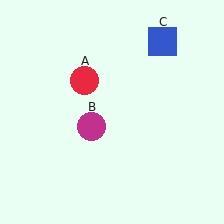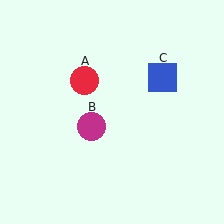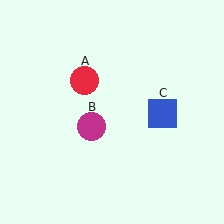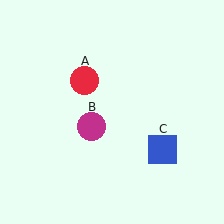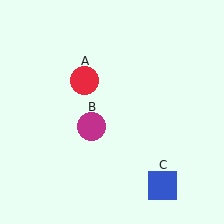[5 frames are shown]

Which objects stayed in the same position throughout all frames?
Red circle (object A) and magenta circle (object B) remained stationary.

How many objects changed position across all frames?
1 object changed position: blue square (object C).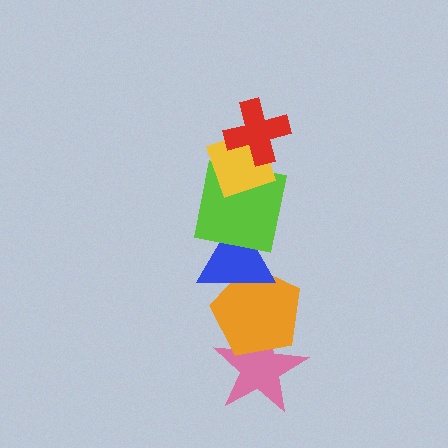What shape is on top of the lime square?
The yellow diamond is on top of the lime square.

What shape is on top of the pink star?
The orange pentagon is on top of the pink star.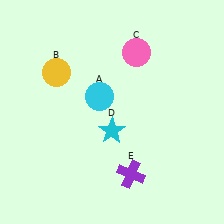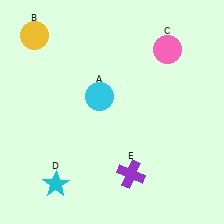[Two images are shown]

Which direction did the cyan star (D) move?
The cyan star (D) moved left.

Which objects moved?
The objects that moved are: the yellow circle (B), the pink circle (C), the cyan star (D).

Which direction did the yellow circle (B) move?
The yellow circle (B) moved up.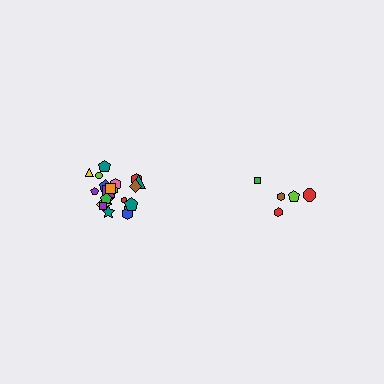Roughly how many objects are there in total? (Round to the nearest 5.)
Roughly 25 objects in total.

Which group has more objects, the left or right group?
The left group.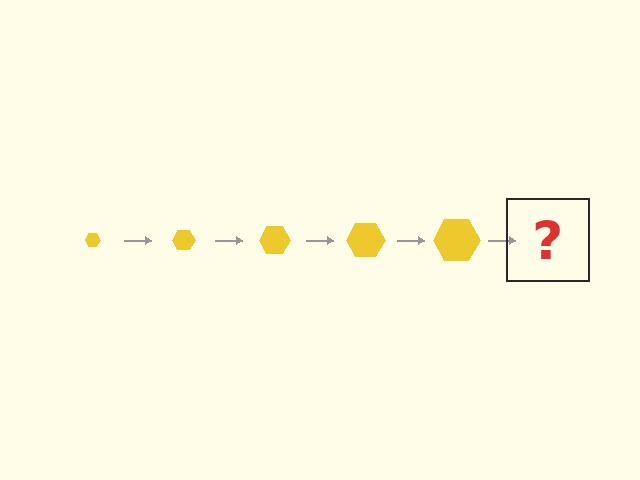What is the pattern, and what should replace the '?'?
The pattern is that the hexagon gets progressively larger each step. The '?' should be a yellow hexagon, larger than the previous one.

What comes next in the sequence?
The next element should be a yellow hexagon, larger than the previous one.